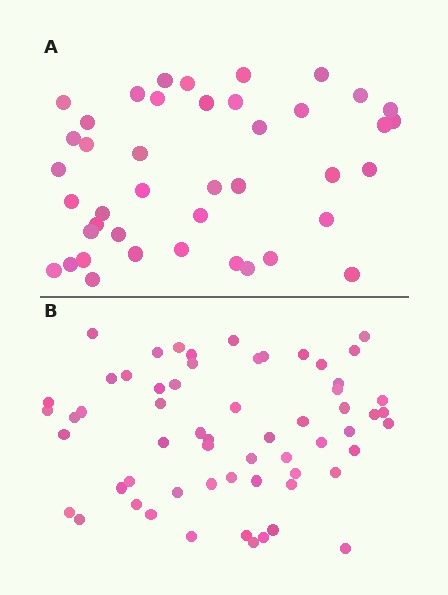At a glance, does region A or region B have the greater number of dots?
Region B (the bottom region) has more dots.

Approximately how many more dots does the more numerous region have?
Region B has approximately 20 more dots than region A.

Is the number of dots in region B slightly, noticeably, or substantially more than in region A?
Region B has noticeably more, but not dramatically so. The ratio is roughly 1.4 to 1.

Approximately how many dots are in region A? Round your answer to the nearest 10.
About 40 dots. (The exact count is 42, which rounds to 40.)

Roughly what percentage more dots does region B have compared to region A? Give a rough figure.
About 45% more.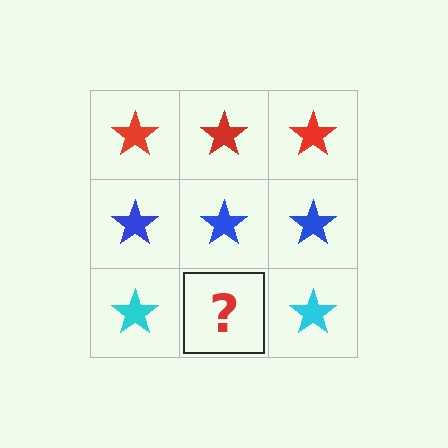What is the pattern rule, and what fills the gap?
The rule is that each row has a consistent color. The gap should be filled with a cyan star.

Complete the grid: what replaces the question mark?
The question mark should be replaced with a cyan star.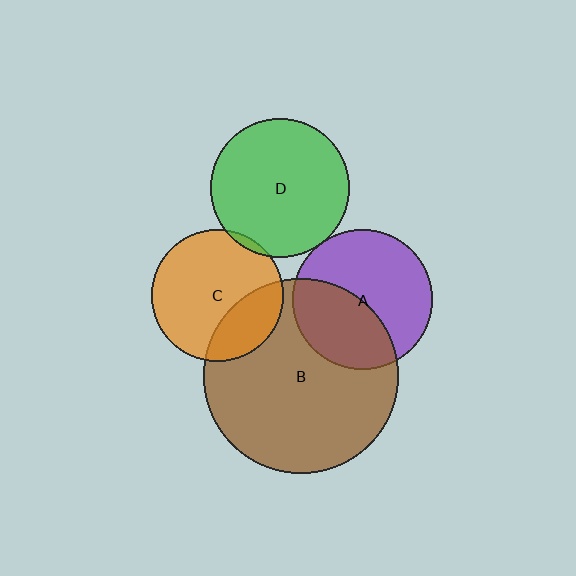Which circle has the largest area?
Circle B (brown).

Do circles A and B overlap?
Yes.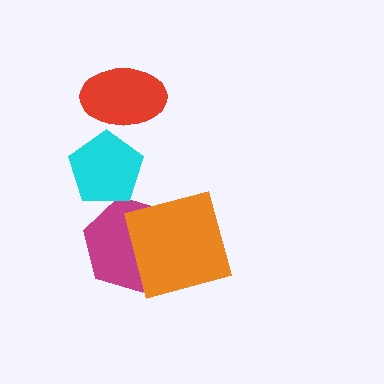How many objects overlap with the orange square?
1 object overlaps with the orange square.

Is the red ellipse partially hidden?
No, no other shape covers it.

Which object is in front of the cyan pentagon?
The red ellipse is in front of the cyan pentagon.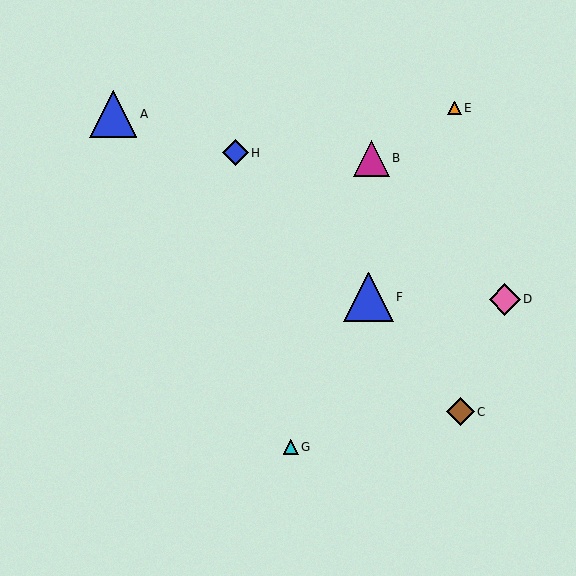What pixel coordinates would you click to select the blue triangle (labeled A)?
Click at (113, 114) to select the blue triangle A.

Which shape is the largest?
The blue triangle (labeled F) is the largest.